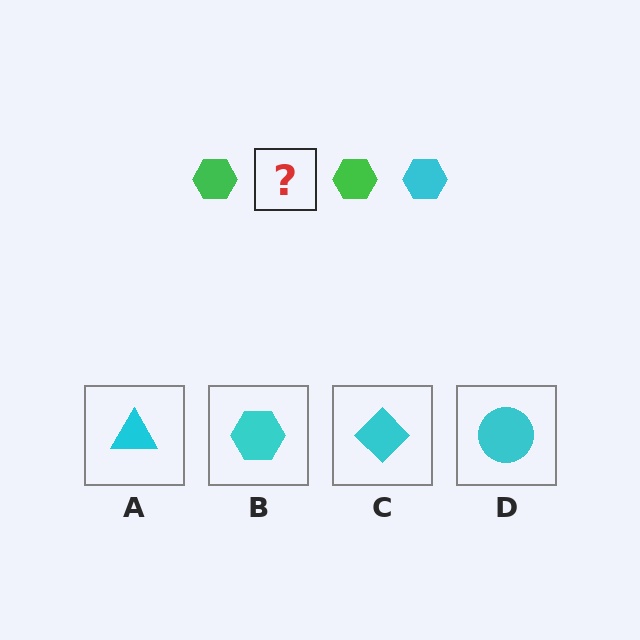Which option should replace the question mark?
Option B.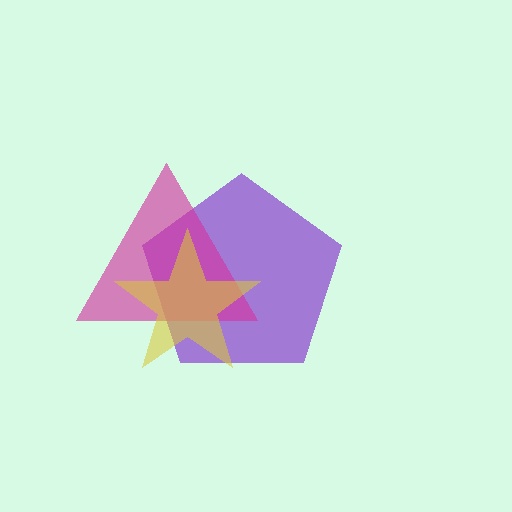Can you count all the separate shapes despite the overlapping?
Yes, there are 3 separate shapes.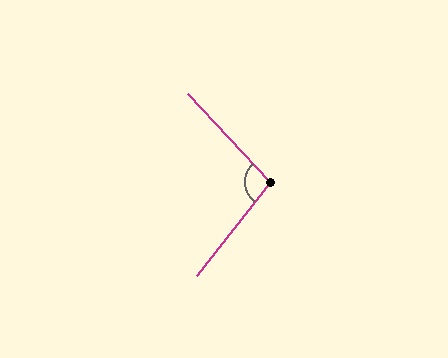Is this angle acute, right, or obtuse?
It is obtuse.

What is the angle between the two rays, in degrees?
Approximately 99 degrees.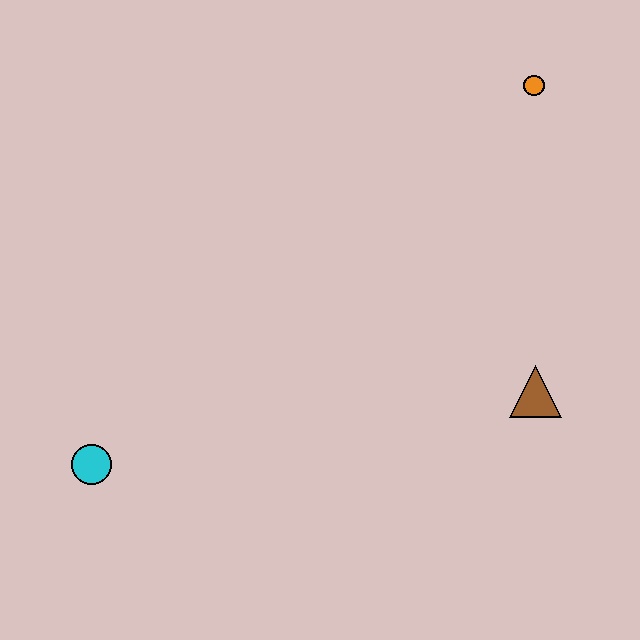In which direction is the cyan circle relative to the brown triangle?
The cyan circle is to the left of the brown triangle.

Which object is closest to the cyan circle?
The brown triangle is closest to the cyan circle.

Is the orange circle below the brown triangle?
No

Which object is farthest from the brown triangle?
The cyan circle is farthest from the brown triangle.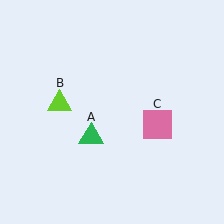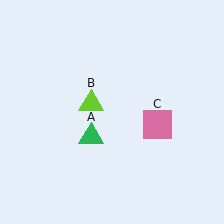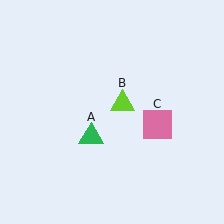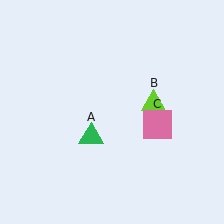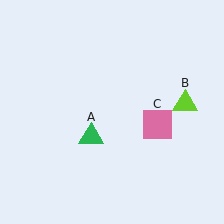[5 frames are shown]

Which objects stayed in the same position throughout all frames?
Green triangle (object A) and pink square (object C) remained stationary.